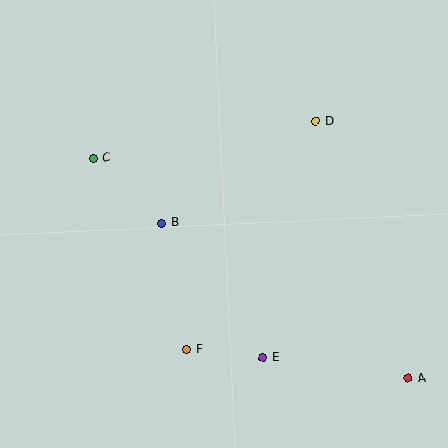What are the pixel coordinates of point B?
Point B is at (162, 223).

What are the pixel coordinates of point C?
Point C is at (93, 158).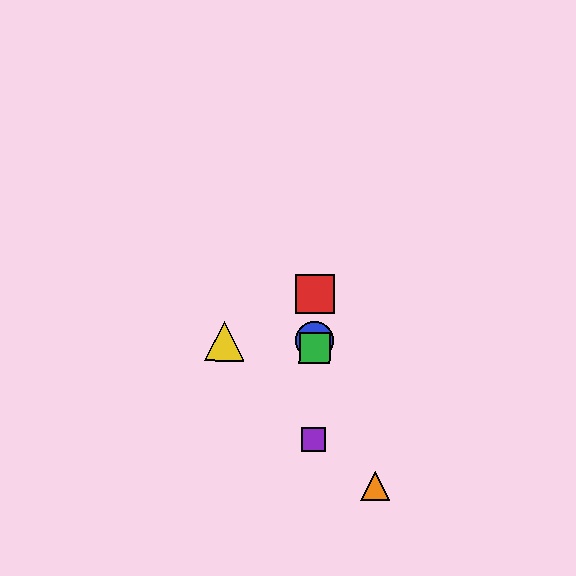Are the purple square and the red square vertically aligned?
Yes, both are at x≈314.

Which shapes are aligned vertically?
The red square, the blue circle, the green square, the purple square are aligned vertically.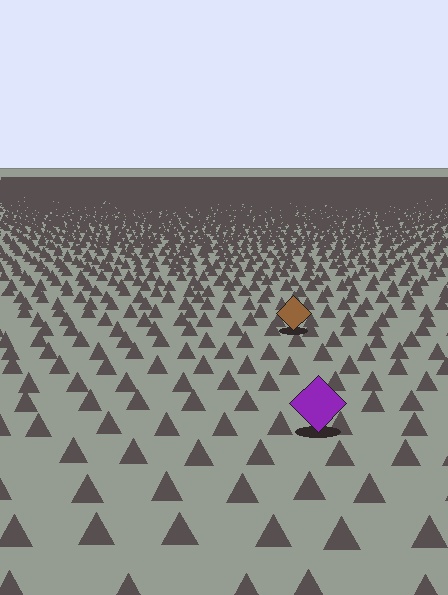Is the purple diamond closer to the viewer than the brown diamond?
Yes. The purple diamond is closer — you can tell from the texture gradient: the ground texture is coarser near it.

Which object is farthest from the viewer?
The brown diamond is farthest from the viewer. It appears smaller and the ground texture around it is denser.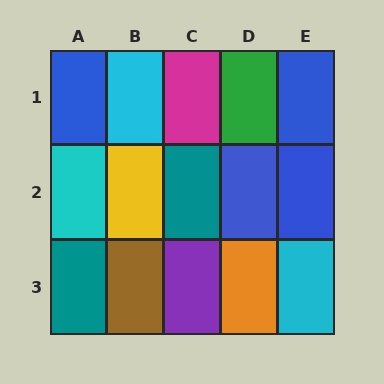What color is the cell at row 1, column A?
Blue.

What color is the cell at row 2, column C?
Teal.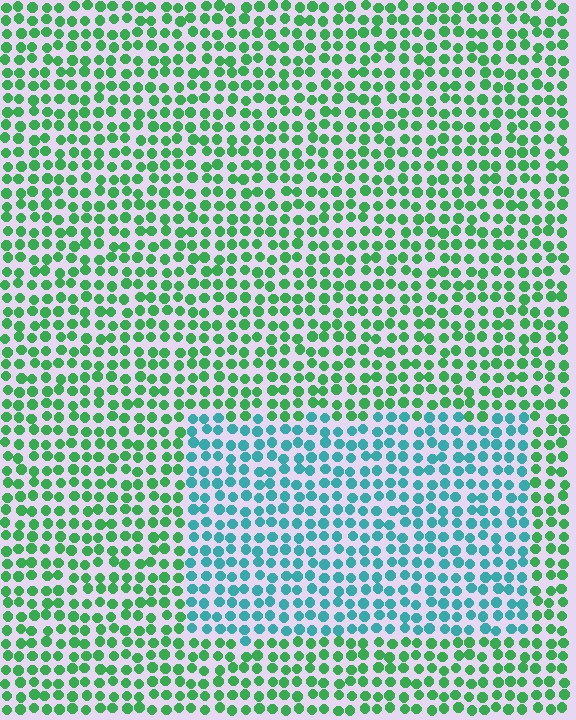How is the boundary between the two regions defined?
The boundary is defined purely by a slight shift in hue (about 47 degrees). Spacing, size, and orientation are identical on both sides.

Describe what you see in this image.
The image is filled with small green elements in a uniform arrangement. A rectangle-shaped region is visible where the elements are tinted to a slightly different hue, forming a subtle color boundary.